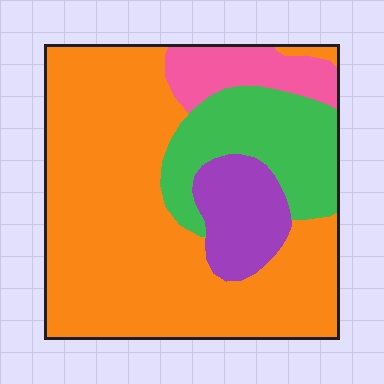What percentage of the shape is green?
Green takes up less than a quarter of the shape.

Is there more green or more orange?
Orange.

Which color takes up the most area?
Orange, at roughly 60%.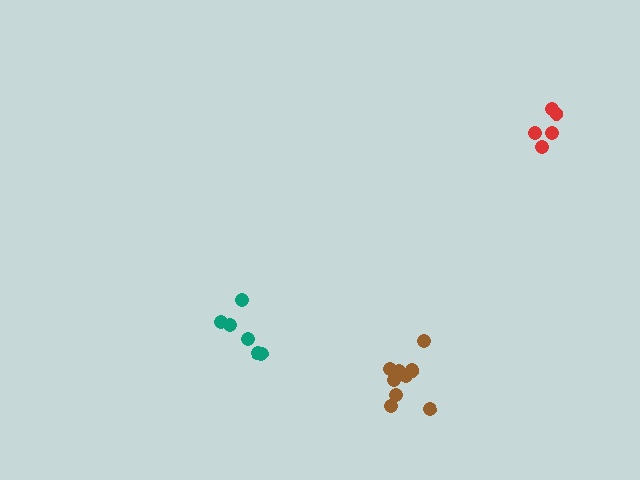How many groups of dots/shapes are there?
There are 3 groups.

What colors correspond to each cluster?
The clusters are colored: teal, brown, red.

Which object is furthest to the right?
The red cluster is rightmost.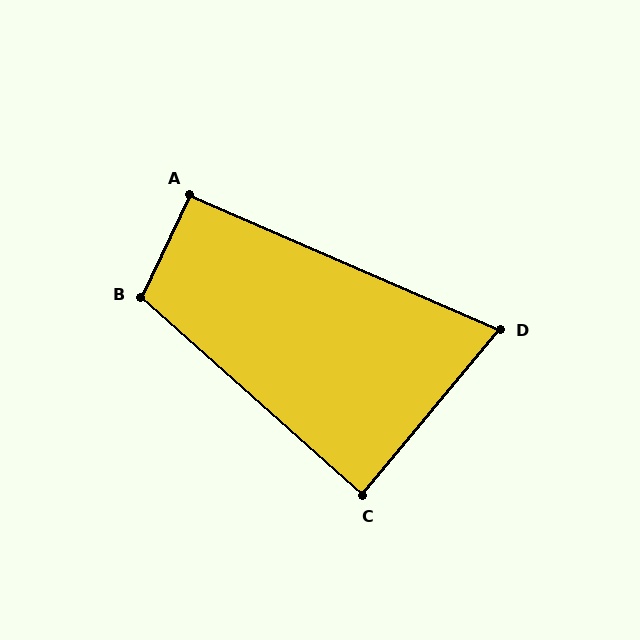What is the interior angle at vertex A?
Approximately 92 degrees (approximately right).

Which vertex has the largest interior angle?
B, at approximately 106 degrees.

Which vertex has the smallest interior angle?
D, at approximately 74 degrees.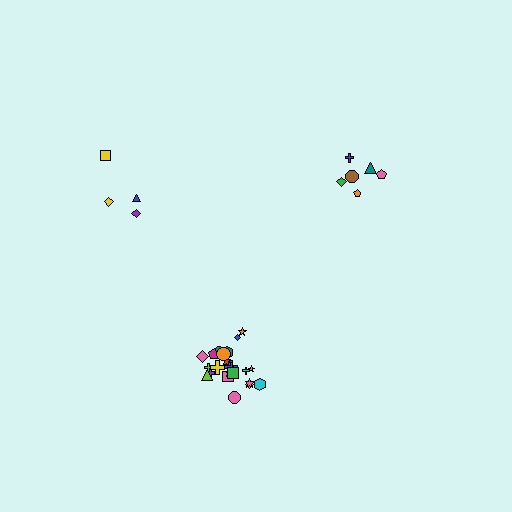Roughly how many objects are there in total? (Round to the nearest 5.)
Roughly 35 objects in total.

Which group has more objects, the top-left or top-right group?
The top-right group.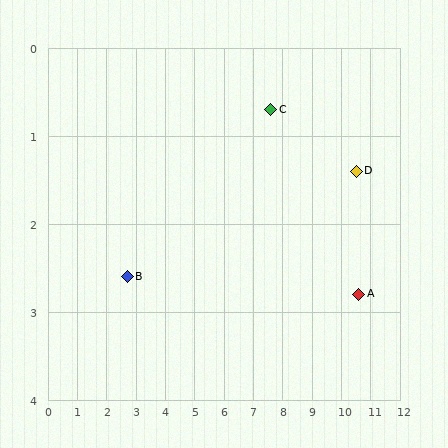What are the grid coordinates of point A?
Point A is at approximately (10.6, 2.8).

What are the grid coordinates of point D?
Point D is at approximately (10.5, 1.4).